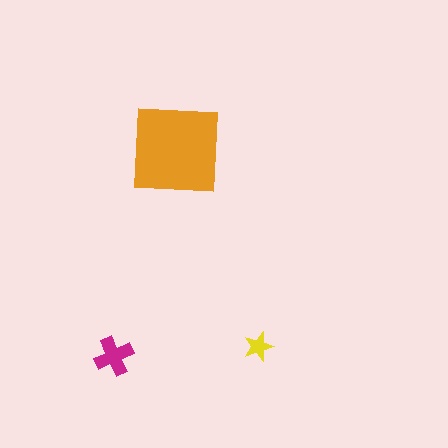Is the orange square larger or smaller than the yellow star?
Larger.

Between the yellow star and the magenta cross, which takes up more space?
The magenta cross.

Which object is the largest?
The orange square.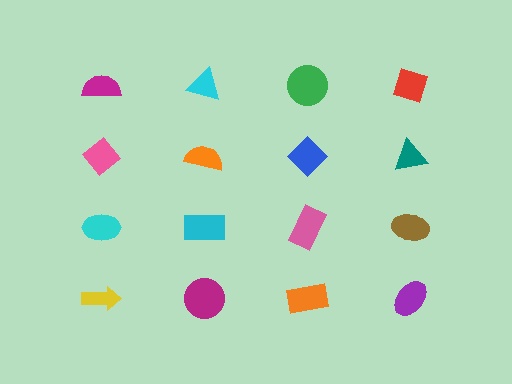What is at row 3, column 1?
A cyan ellipse.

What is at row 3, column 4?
A brown ellipse.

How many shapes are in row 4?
4 shapes.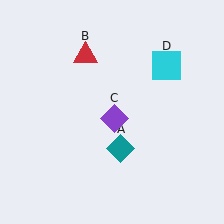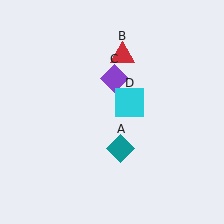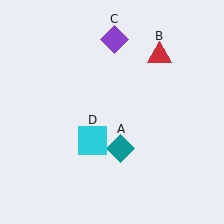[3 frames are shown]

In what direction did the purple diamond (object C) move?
The purple diamond (object C) moved up.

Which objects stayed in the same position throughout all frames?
Teal diamond (object A) remained stationary.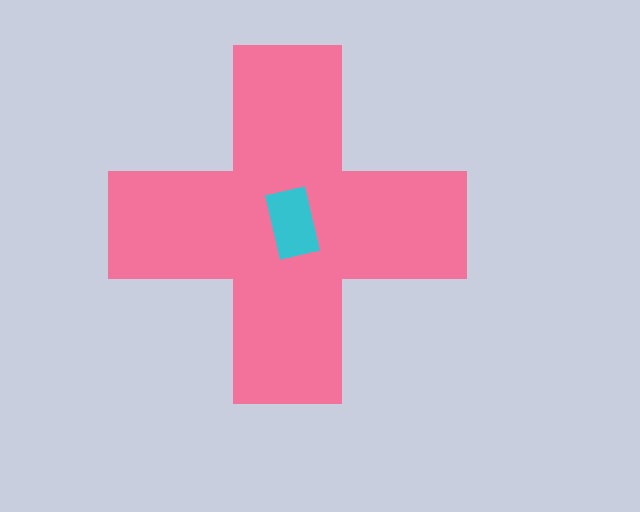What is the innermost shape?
The cyan rectangle.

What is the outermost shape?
The pink cross.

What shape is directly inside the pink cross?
The cyan rectangle.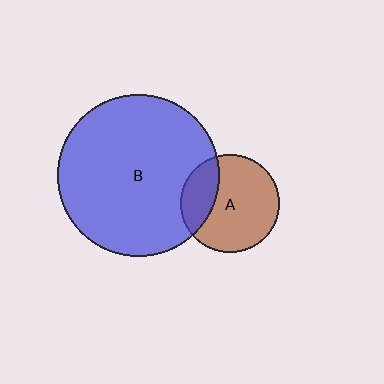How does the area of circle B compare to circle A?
Approximately 2.7 times.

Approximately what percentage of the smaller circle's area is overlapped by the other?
Approximately 25%.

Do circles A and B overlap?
Yes.